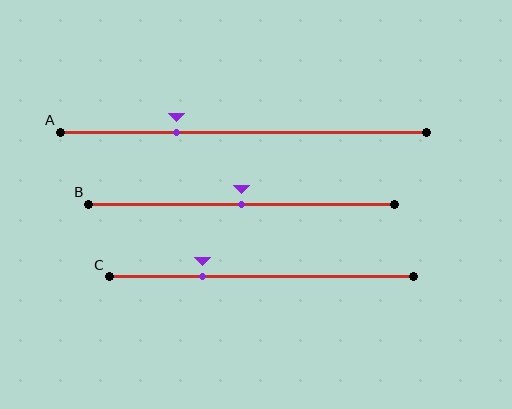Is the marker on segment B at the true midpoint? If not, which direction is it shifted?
Yes, the marker on segment B is at the true midpoint.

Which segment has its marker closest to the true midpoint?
Segment B has its marker closest to the true midpoint.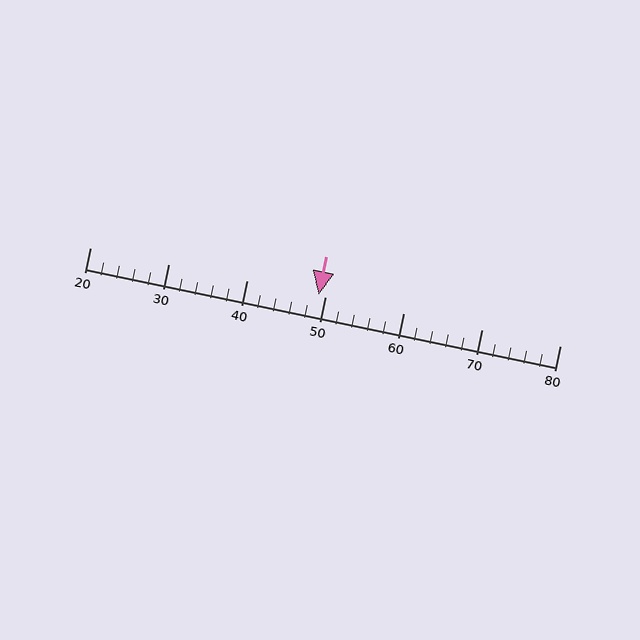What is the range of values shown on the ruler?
The ruler shows values from 20 to 80.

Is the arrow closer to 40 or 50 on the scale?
The arrow is closer to 50.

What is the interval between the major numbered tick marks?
The major tick marks are spaced 10 units apart.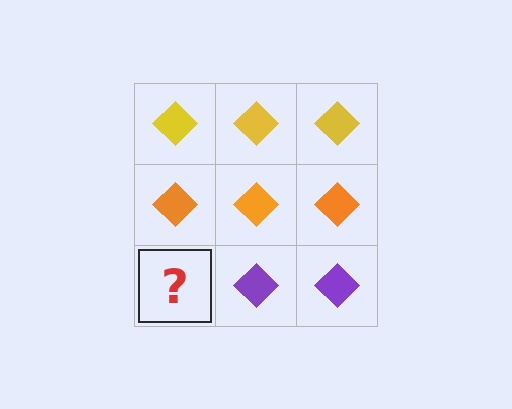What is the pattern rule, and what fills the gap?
The rule is that each row has a consistent color. The gap should be filled with a purple diamond.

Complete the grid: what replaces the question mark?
The question mark should be replaced with a purple diamond.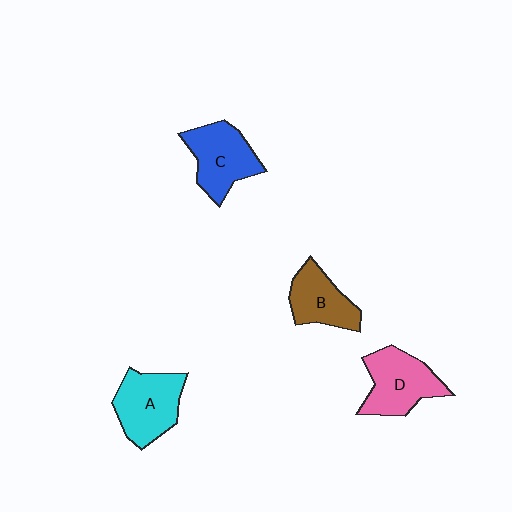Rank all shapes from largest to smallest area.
From largest to smallest: A (cyan), D (pink), C (blue), B (brown).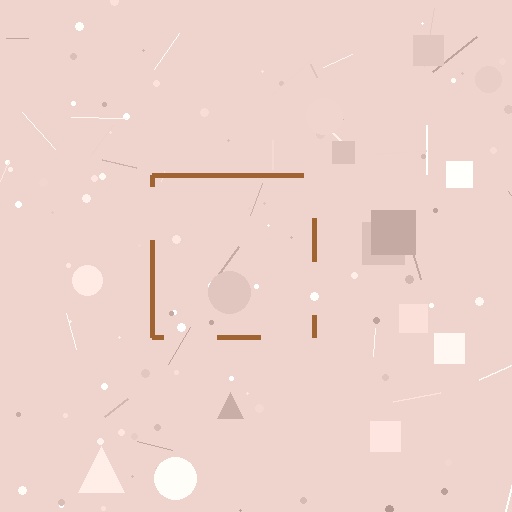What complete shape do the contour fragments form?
The contour fragments form a square.